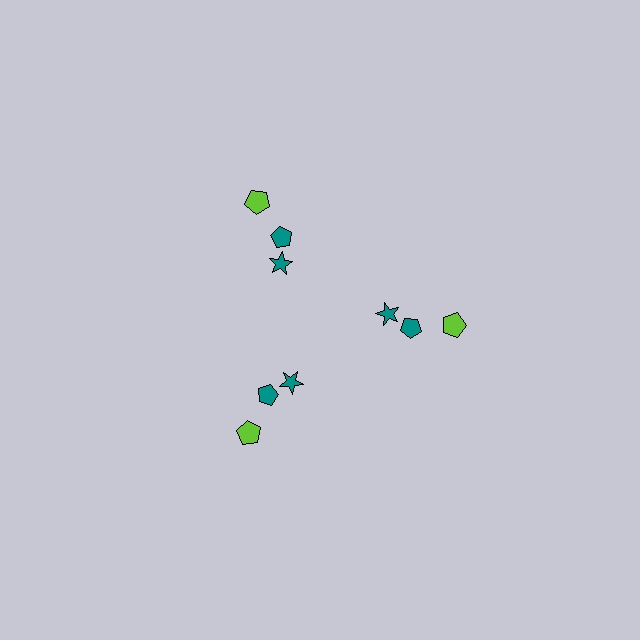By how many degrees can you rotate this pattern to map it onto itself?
The pattern maps onto itself every 120 degrees of rotation.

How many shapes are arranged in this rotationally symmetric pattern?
There are 9 shapes, arranged in 3 groups of 3.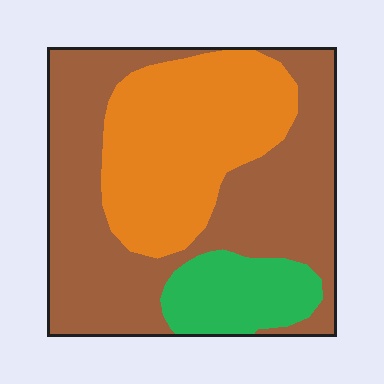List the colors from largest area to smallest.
From largest to smallest: brown, orange, green.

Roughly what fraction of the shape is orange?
Orange covers roughly 35% of the shape.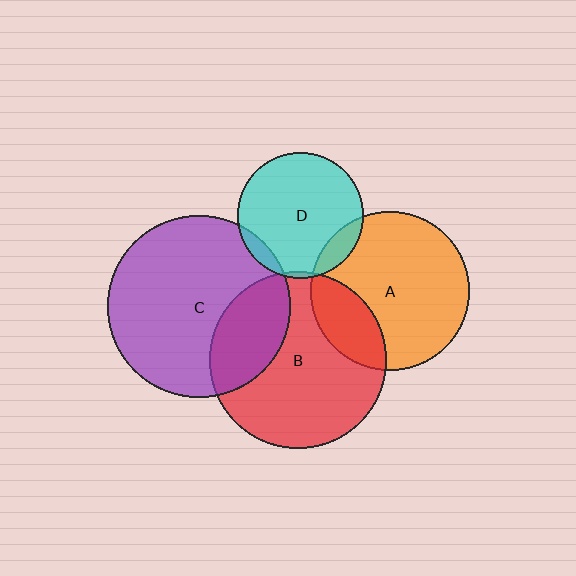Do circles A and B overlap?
Yes.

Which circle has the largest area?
Circle C (purple).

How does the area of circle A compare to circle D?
Approximately 1.6 times.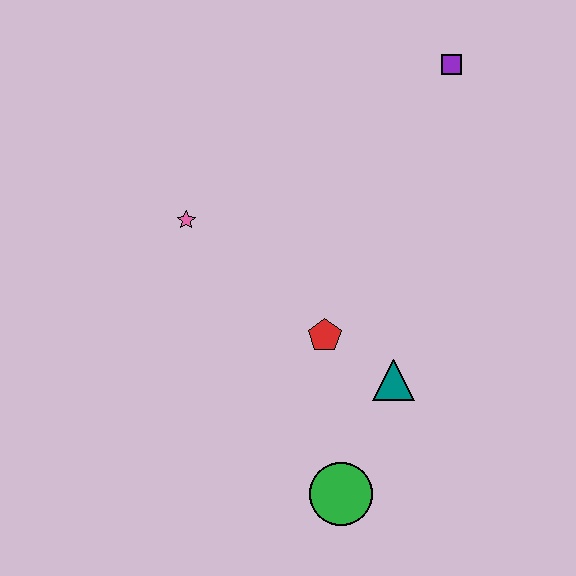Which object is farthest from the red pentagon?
The purple square is farthest from the red pentagon.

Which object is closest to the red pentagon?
The teal triangle is closest to the red pentagon.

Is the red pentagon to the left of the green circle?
Yes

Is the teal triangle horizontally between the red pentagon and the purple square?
Yes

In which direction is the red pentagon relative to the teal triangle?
The red pentagon is to the left of the teal triangle.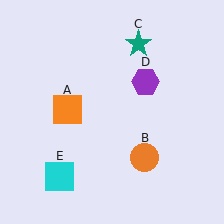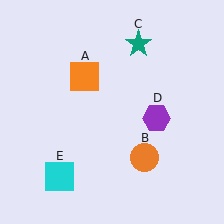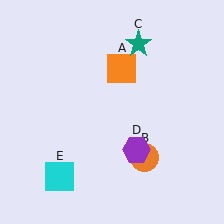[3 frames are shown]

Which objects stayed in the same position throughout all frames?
Orange circle (object B) and teal star (object C) and cyan square (object E) remained stationary.